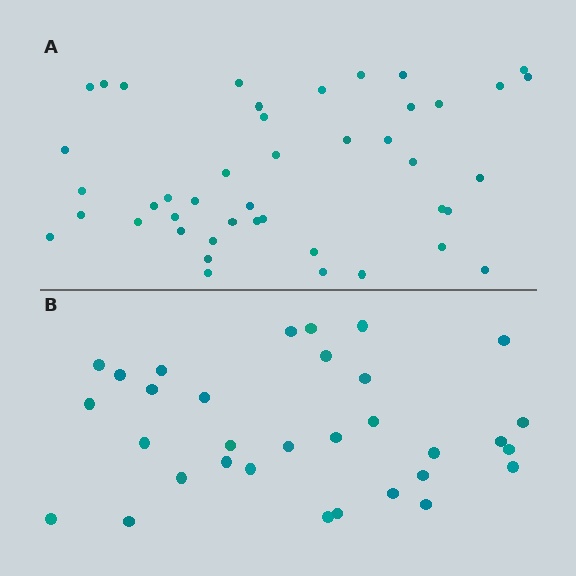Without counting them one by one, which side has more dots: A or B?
Region A (the top region) has more dots.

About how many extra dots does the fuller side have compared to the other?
Region A has roughly 12 or so more dots than region B.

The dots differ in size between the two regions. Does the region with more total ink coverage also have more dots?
No. Region B has more total ink coverage because its dots are larger, but region A actually contains more individual dots. Total area can be misleading — the number of items is what matters here.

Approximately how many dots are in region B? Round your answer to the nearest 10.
About 30 dots. (The exact count is 32, which rounds to 30.)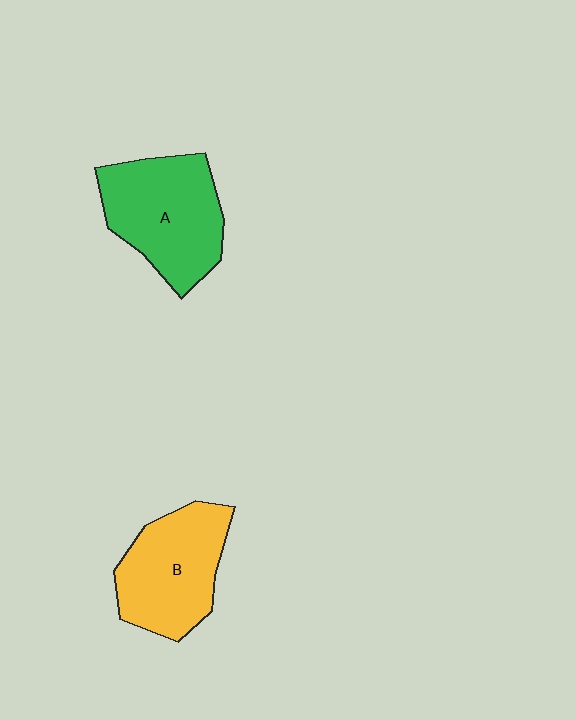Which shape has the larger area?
Shape A (green).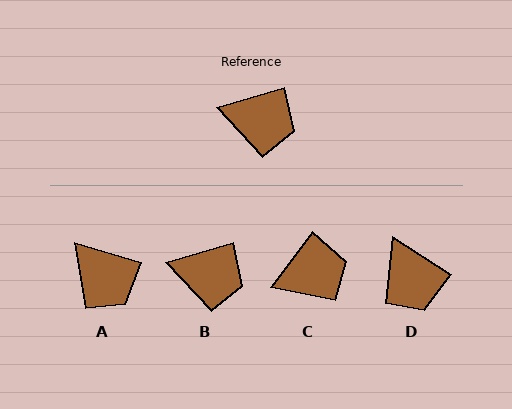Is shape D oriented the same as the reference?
No, it is off by about 49 degrees.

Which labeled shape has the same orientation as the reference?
B.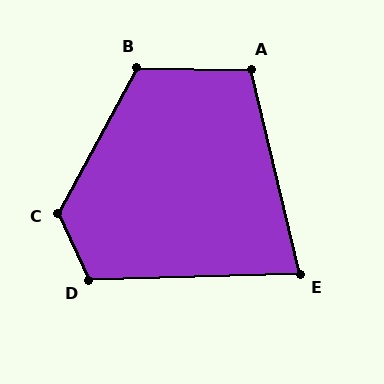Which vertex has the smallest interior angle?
E, at approximately 78 degrees.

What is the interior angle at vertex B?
Approximately 118 degrees (obtuse).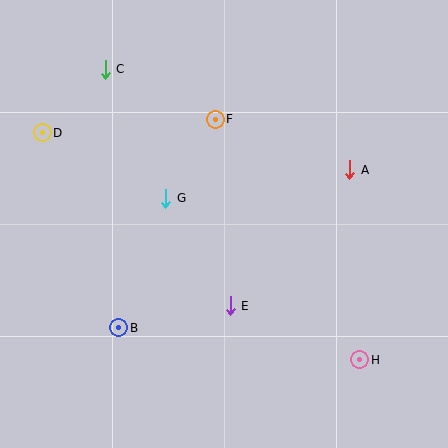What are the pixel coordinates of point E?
Point E is at (230, 306).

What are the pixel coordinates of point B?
Point B is at (119, 328).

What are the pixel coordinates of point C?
Point C is at (105, 69).